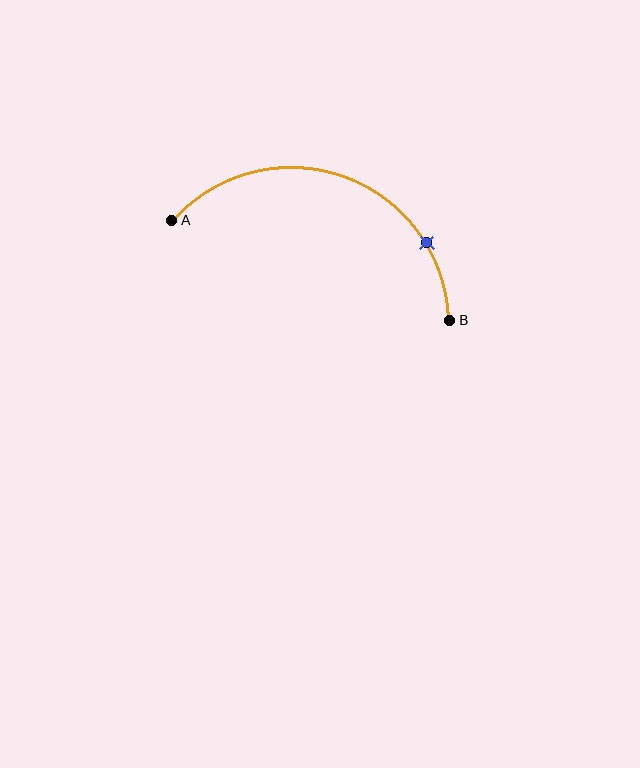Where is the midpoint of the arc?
The arc midpoint is the point on the curve farthest from the straight line joining A and B. It sits above that line.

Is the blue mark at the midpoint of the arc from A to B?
No. The blue mark lies on the arc but is closer to endpoint B. The arc midpoint would be at the point on the curve equidistant along the arc from both A and B.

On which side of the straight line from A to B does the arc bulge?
The arc bulges above the straight line connecting A and B.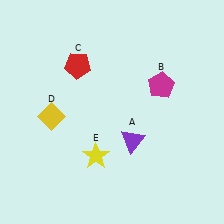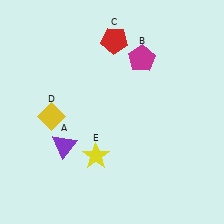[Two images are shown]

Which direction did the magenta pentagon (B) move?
The magenta pentagon (B) moved up.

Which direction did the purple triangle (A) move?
The purple triangle (A) moved left.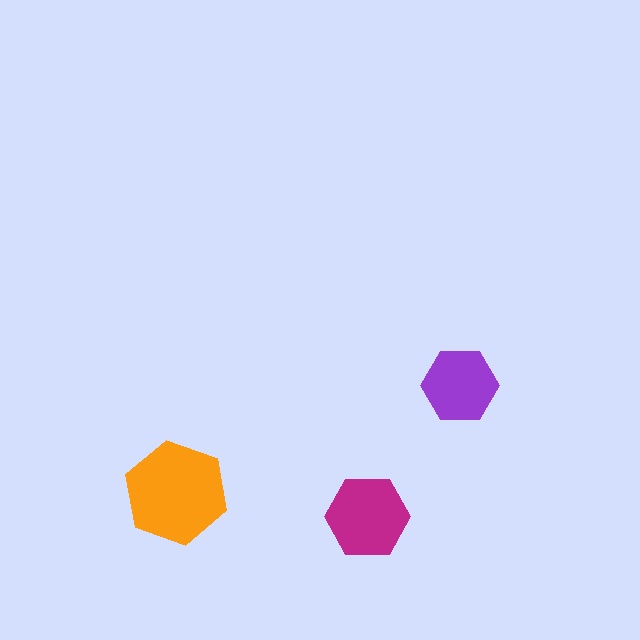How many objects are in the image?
There are 3 objects in the image.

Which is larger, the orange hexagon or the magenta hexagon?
The orange one.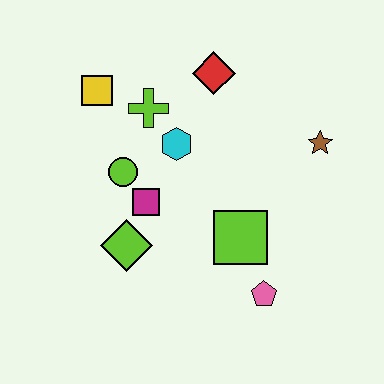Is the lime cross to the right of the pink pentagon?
No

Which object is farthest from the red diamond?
The pink pentagon is farthest from the red diamond.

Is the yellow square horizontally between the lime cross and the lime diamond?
No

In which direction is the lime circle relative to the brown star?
The lime circle is to the left of the brown star.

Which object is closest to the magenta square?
The lime circle is closest to the magenta square.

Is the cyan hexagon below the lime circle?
No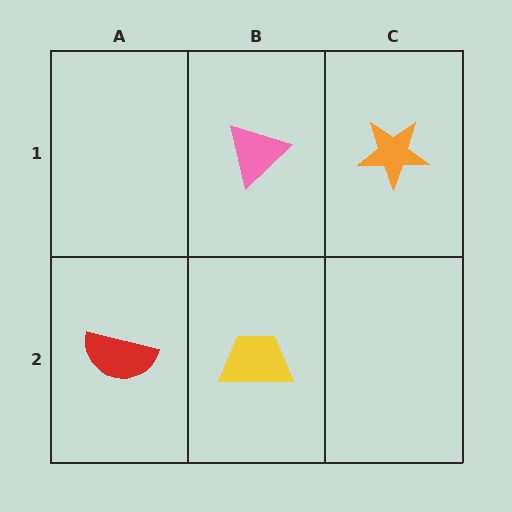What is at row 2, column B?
A yellow trapezoid.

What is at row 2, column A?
A red semicircle.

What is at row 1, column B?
A pink triangle.